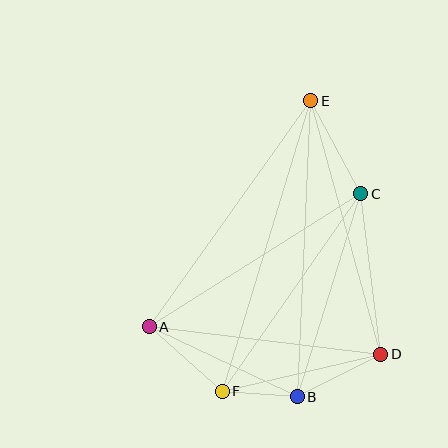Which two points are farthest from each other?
Points E and F are farthest from each other.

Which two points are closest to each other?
Points B and F are closest to each other.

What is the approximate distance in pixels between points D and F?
The distance between D and F is approximately 162 pixels.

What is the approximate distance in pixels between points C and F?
The distance between C and F is approximately 241 pixels.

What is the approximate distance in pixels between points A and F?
The distance between A and F is approximately 98 pixels.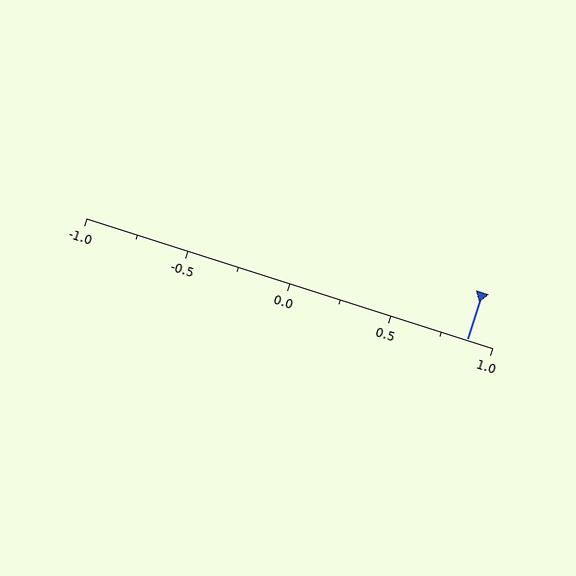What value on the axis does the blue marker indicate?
The marker indicates approximately 0.88.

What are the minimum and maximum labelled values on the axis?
The axis runs from -1.0 to 1.0.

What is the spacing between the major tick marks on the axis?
The major ticks are spaced 0.5 apart.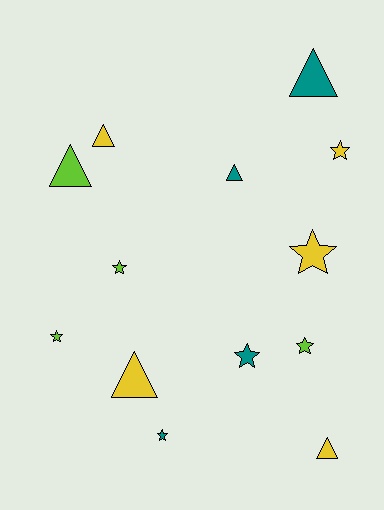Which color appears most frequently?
Yellow, with 5 objects.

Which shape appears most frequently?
Star, with 7 objects.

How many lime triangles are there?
There is 1 lime triangle.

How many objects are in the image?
There are 13 objects.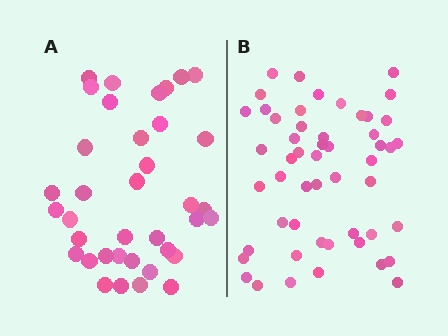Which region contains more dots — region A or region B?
Region B (the right region) has more dots.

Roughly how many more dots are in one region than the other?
Region B has approximately 15 more dots than region A.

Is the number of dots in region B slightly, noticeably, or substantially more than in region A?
Region B has noticeably more, but not dramatically so. The ratio is roughly 1.4 to 1.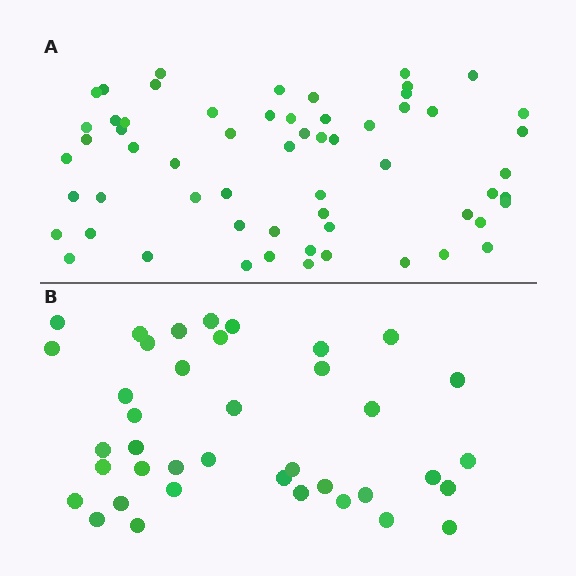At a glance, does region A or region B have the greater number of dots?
Region A (the top region) has more dots.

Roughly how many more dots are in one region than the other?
Region A has approximately 20 more dots than region B.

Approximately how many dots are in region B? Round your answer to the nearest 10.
About 40 dots. (The exact count is 39, which rounds to 40.)